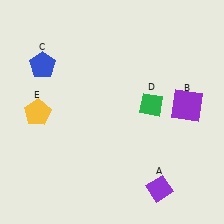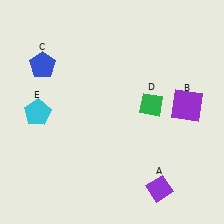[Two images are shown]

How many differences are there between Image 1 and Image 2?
There is 1 difference between the two images.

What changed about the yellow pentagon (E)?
In Image 1, E is yellow. In Image 2, it changed to cyan.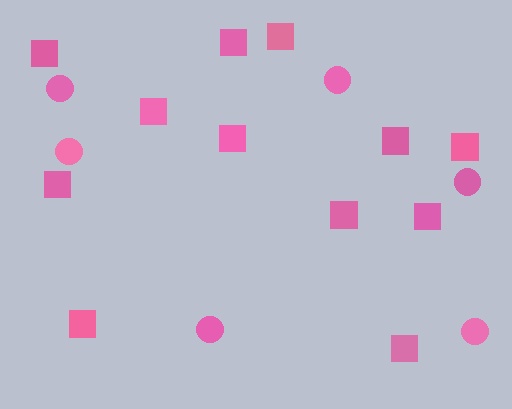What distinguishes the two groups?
There are 2 groups: one group of squares (12) and one group of circles (6).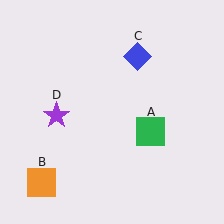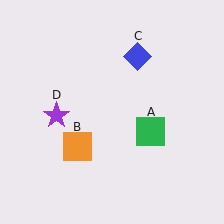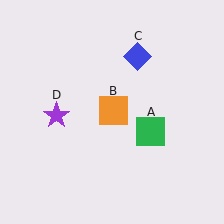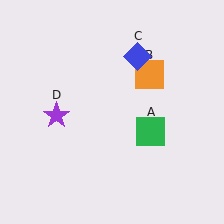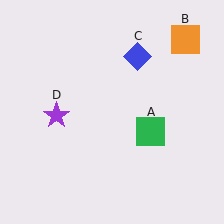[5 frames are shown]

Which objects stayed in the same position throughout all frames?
Green square (object A) and blue diamond (object C) and purple star (object D) remained stationary.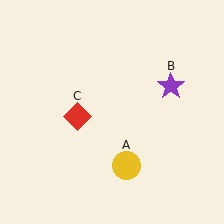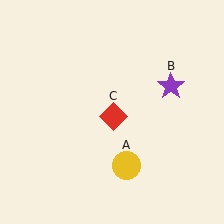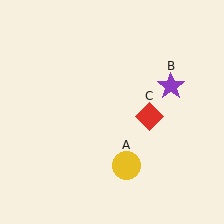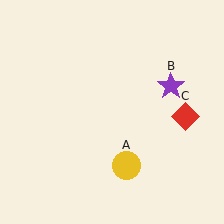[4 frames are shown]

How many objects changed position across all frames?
1 object changed position: red diamond (object C).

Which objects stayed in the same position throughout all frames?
Yellow circle (object A) and purple star (object B) remained stationary.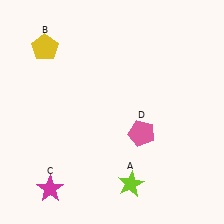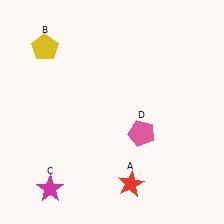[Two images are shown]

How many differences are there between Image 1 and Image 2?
There is 1 difference between the two images.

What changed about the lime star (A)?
In Image 1, A is lime. In Image 2, it changed to red.